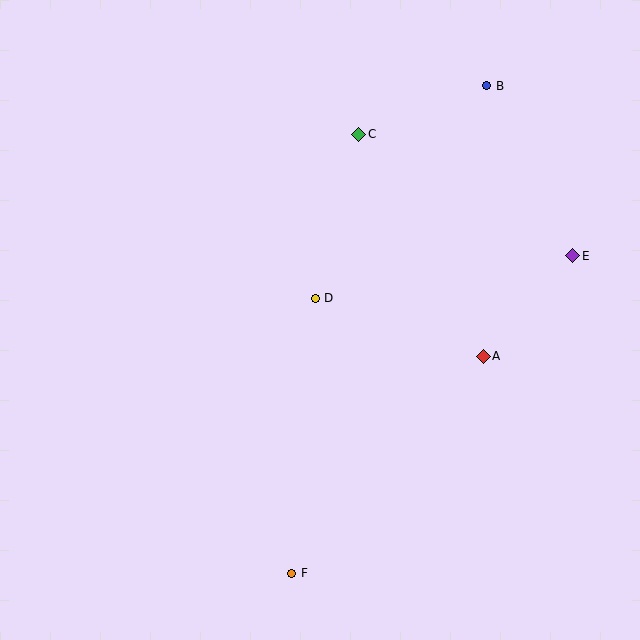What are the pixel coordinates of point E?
Point E is at (573, 256).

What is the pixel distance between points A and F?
The distance between A and F is 290 pixels.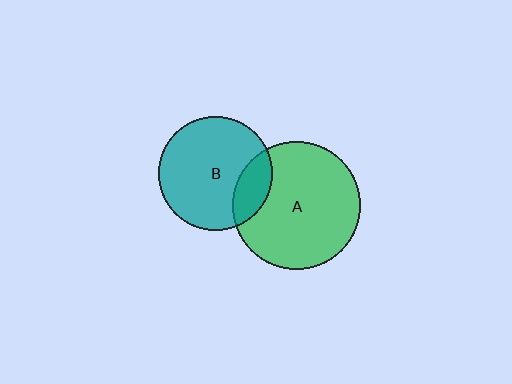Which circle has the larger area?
Circle A (green).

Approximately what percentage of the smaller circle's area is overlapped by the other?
Approximately 20%.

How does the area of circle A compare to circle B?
Approximately 1.2 times.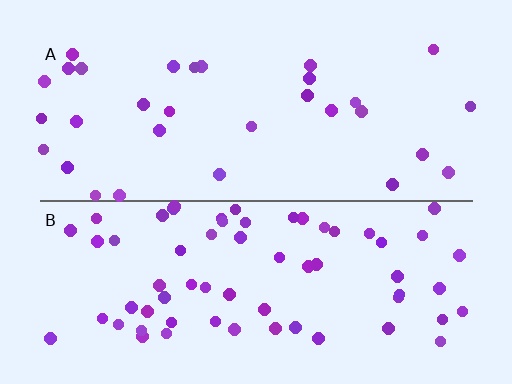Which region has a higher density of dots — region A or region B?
B (the bottom).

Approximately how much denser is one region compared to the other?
Approximately 2.1× — region B over region A.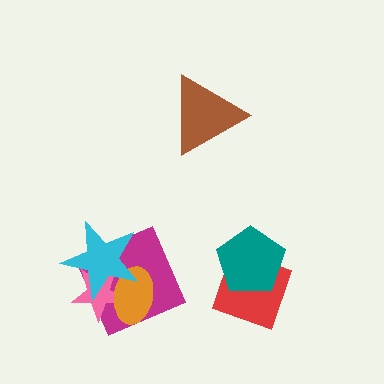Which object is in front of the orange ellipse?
The cyan star is in front of the orange ellipse.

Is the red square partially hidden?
Yes, it is partially covered by another shape.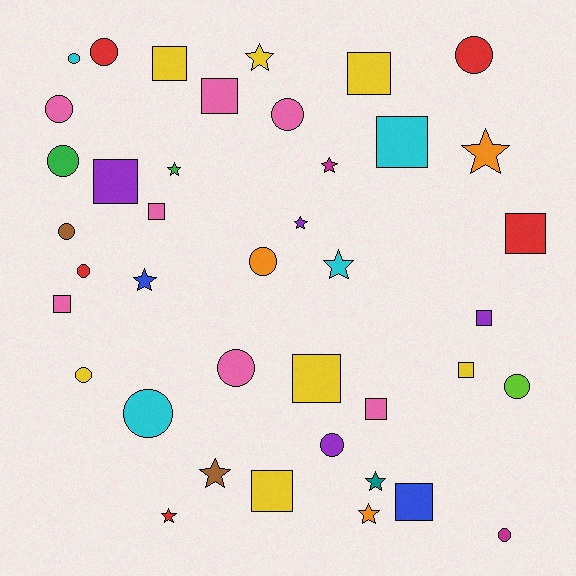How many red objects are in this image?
There are 5 red objects.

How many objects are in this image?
There are 40 objects.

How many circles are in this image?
There are 15 circles.